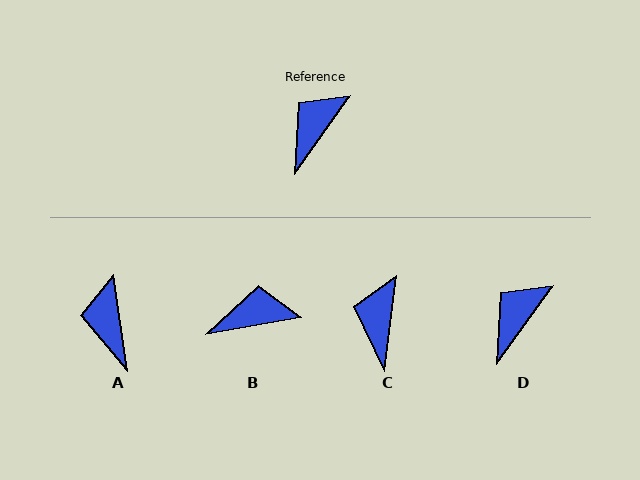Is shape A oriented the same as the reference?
No, it is off by about 44 degrees.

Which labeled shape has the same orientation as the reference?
D.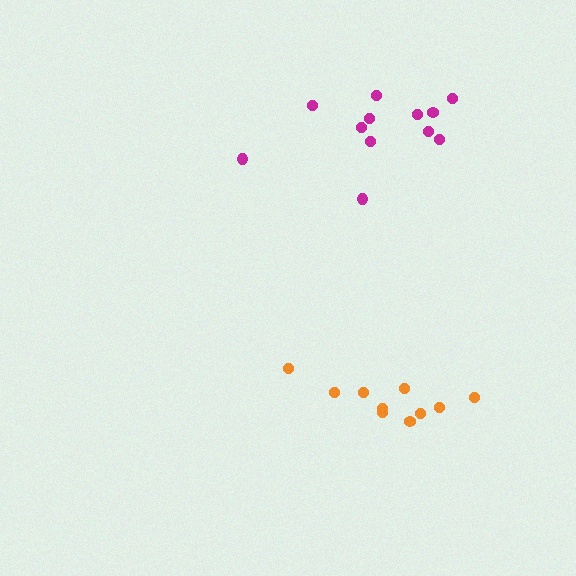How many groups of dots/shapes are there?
There are 2 groups.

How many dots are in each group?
Group 1: 12 dots, Group 2: 10 dots (22 total).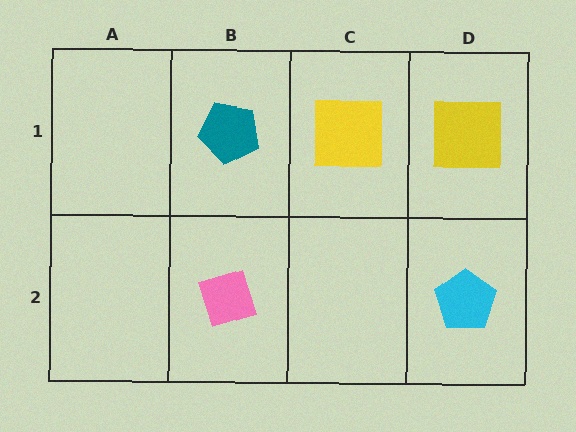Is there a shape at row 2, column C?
No, that cell is empty.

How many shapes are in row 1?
3 shapes.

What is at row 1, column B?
A teal pentagon.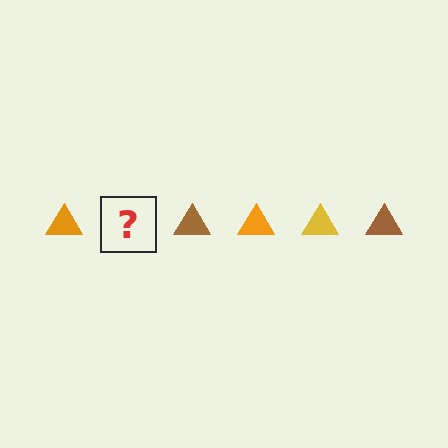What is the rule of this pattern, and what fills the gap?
The rule is that the pattern cycles through orange, yellow, brown triangles. The gap should be filled with a yellow triangle.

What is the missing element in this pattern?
The missing element is a yellow triangle.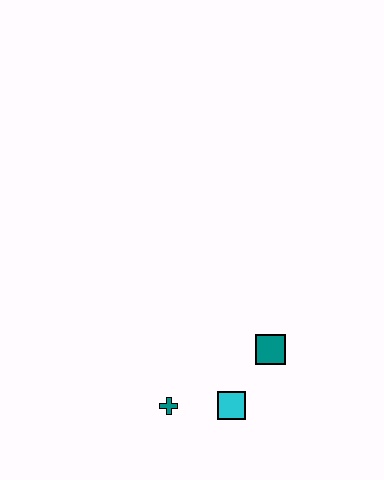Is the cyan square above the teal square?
No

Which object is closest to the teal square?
The cyan square is closest to the teal square.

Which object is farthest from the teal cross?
The teal square is farthest from the teal cross.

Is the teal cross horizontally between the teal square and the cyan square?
No